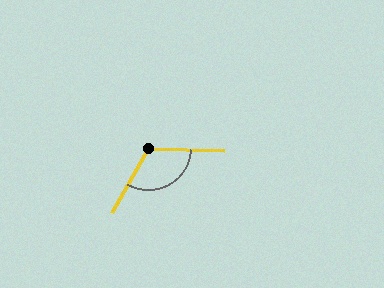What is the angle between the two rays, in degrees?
Approximately 117 degrees.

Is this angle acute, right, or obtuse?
It is obtuse.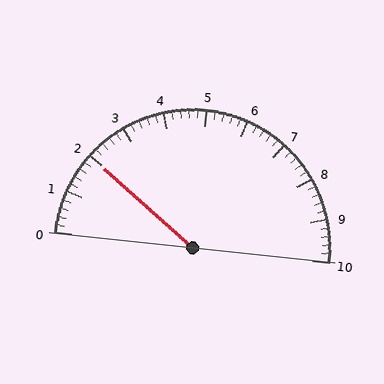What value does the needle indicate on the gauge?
The needle indicates approximately 2.0.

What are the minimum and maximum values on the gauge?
The gauge ranges from 0 to 10.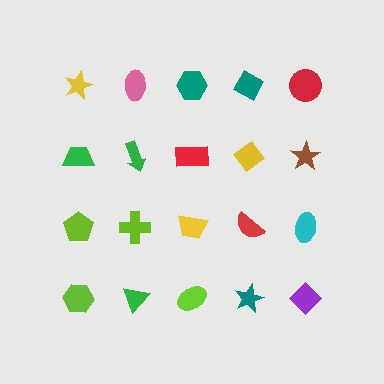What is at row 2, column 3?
A red rectangle.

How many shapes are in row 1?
5 shapes.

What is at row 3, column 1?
A lime pentagon.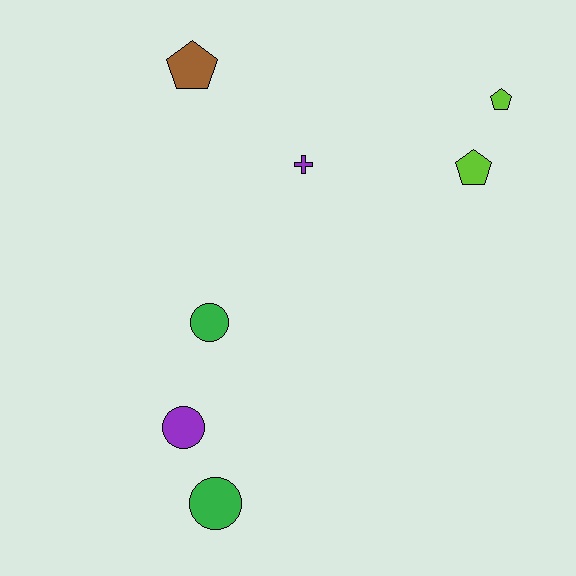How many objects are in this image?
There are 7 objects.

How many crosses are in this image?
There is 1 cross.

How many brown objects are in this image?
There is 1 brown object.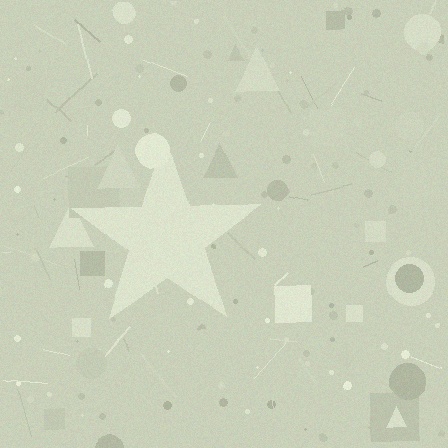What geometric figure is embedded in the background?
A star is embedded in the background.